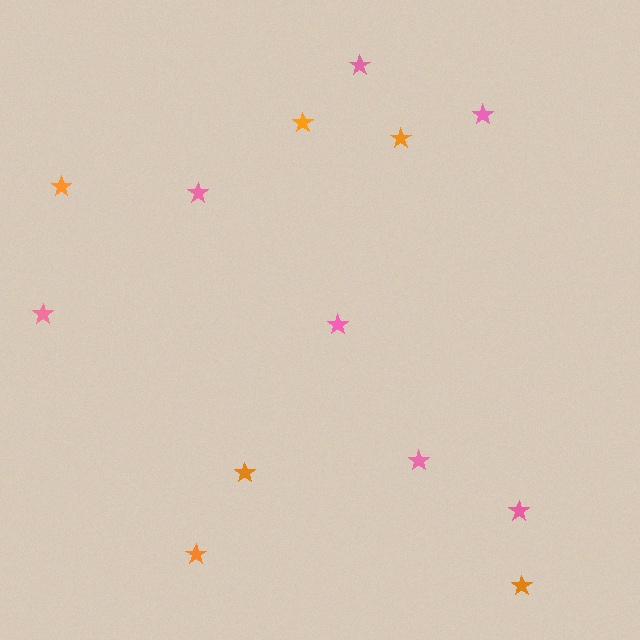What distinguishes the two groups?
There are 2 groups: one group of orange stars (6) and one group of pink stars (7).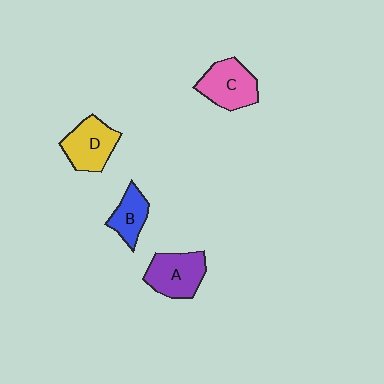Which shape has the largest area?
Shape A (purple).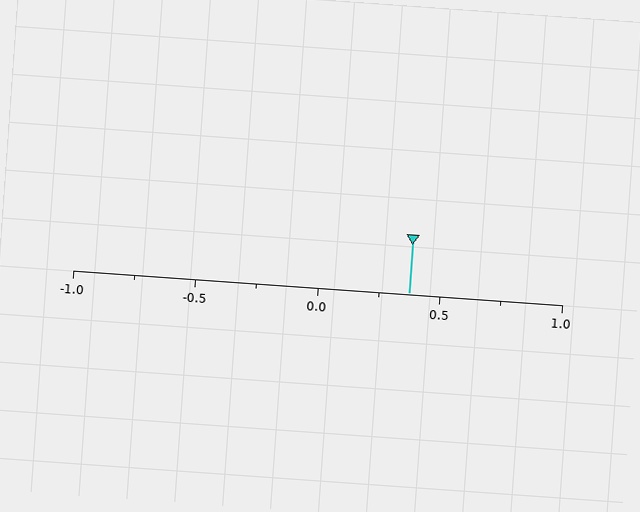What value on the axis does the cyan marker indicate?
The marker indicates approximately 0.38.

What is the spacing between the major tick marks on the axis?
The major ticks are spaced 0.5 apart.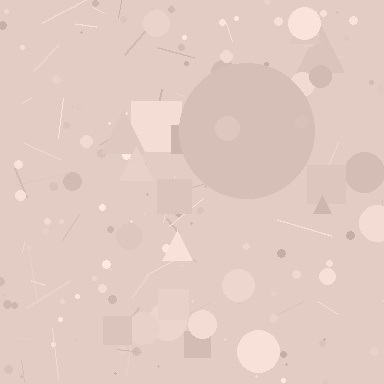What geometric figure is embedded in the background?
A circle is embedded in the background.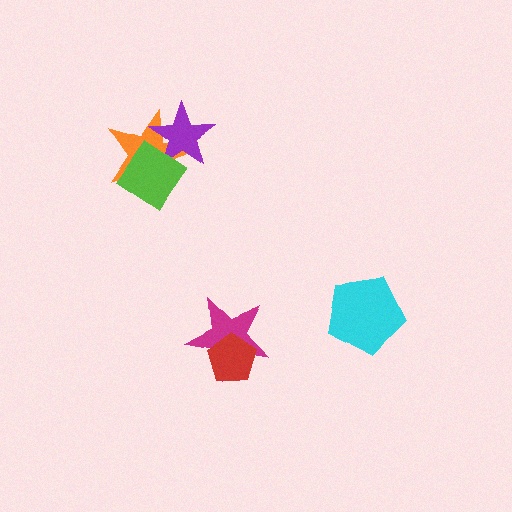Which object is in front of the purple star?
The lime diamond is in front of the purple star.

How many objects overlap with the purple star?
2 objects overlap with the purple star.